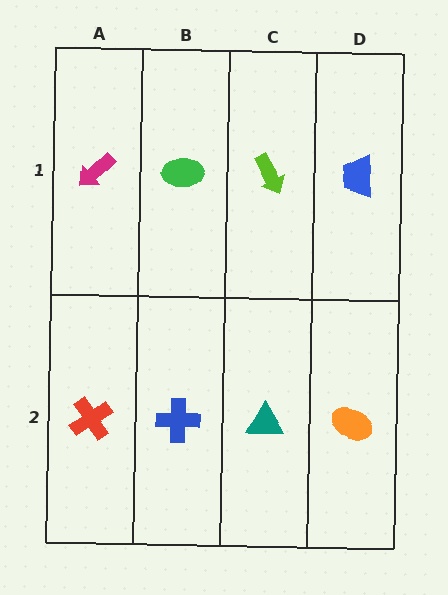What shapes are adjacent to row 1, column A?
A red cross (row 2, column A), a green ellipse (row 1, column B).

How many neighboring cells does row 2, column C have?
3.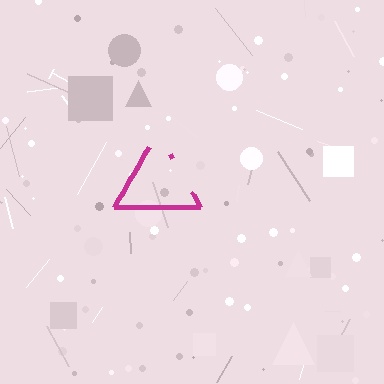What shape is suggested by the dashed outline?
The dashed outline suggests a triangle.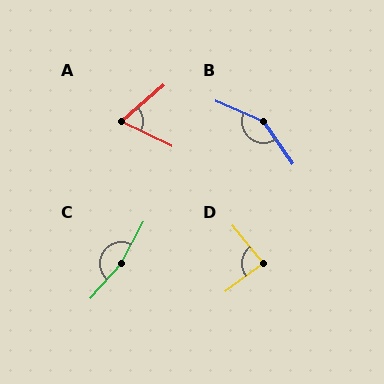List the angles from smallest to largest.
A (67°), D (87°), B (148°), C (167°).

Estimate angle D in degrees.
Approximately 87 degrees.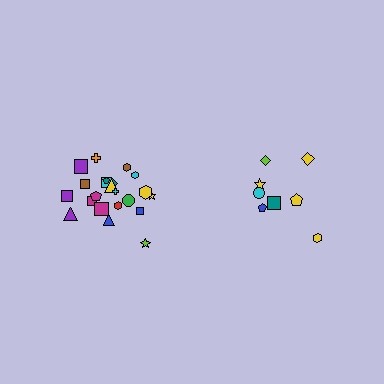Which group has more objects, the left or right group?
The left group.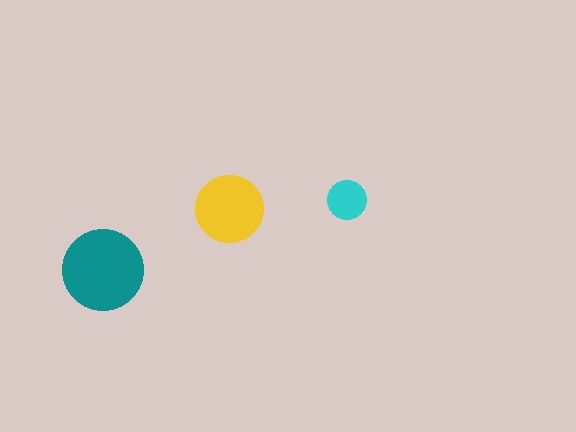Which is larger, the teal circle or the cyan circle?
The teal one.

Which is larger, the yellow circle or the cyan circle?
The yellow one.